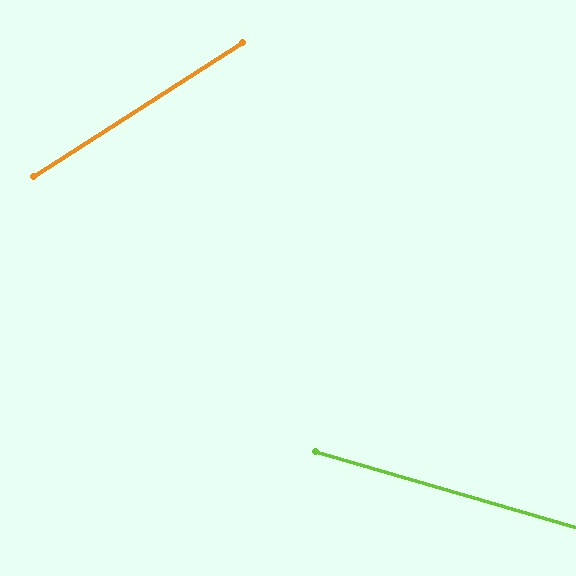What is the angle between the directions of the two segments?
Approximately 49 degrees.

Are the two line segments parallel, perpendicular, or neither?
Neither parallel nor perpendicular — they differ by about 49°.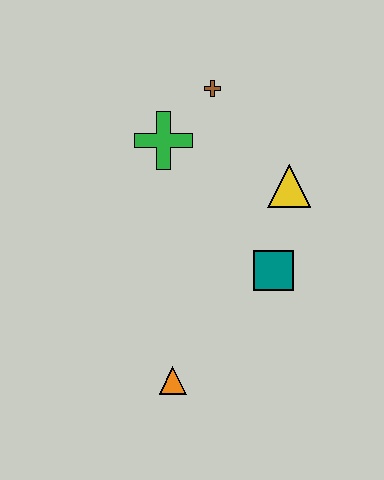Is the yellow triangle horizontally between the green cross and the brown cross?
No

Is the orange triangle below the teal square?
Yes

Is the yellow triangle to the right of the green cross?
Yes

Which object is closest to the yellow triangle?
The teal square is closest to the yellow triangle.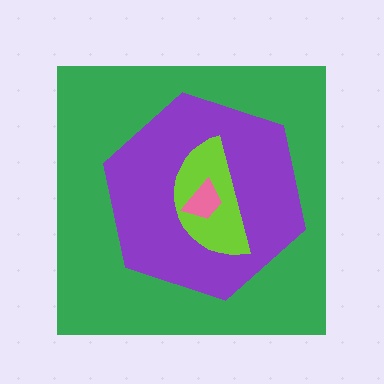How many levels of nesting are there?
4.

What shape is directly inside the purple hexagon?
The lime semicircle.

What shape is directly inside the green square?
The purple hexagon.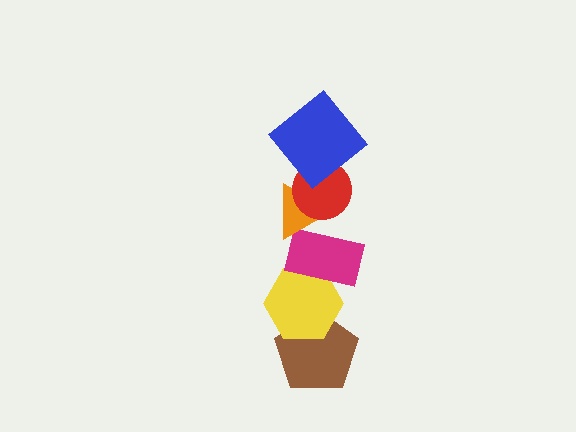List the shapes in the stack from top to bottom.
From top to bottom: the blue diamond, the red circle, the orange triangle, the magenta rectangle, the yellow hexagon, the brown pentagon.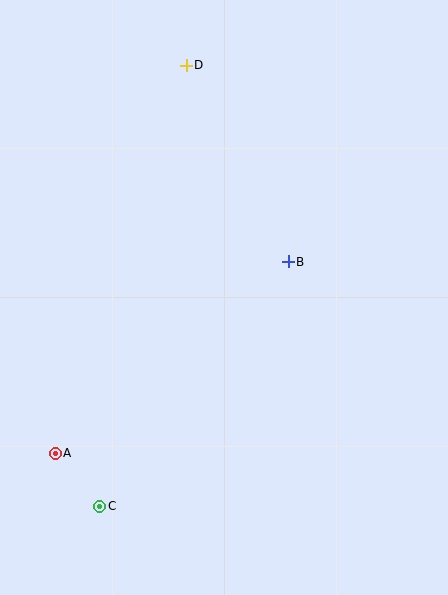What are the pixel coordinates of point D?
Point D is at (186, 65).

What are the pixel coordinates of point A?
Point A is at (55, 453).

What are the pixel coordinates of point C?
Point C is at (100, 506).